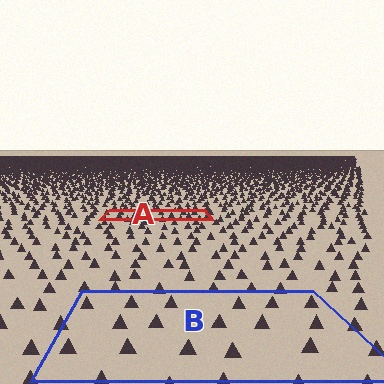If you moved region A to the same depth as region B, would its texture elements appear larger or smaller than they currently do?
They would appear larger. At a closer depth, the same texture elements are projected at a bigger on-screen size.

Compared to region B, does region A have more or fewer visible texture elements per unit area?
Region A has more texture elements per unit area — they are packed more densely because it is farther away.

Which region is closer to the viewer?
Region B is closer. The texture elements there are larger and more spread out.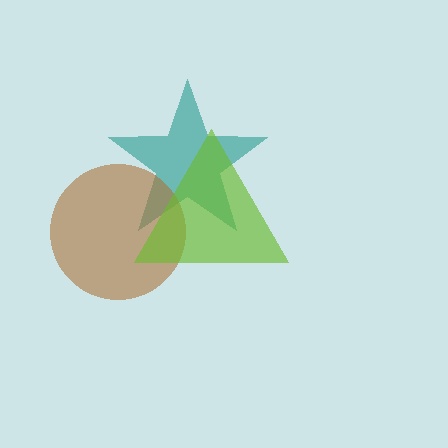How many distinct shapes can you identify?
There are 3 distinct shapes: a teal star, a brown circle, a lime triangle.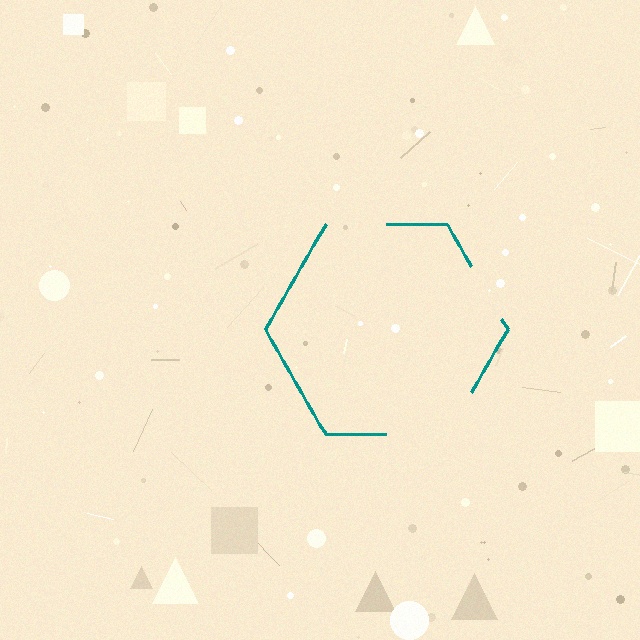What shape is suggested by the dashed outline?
The dashed outline suggests a hexagon.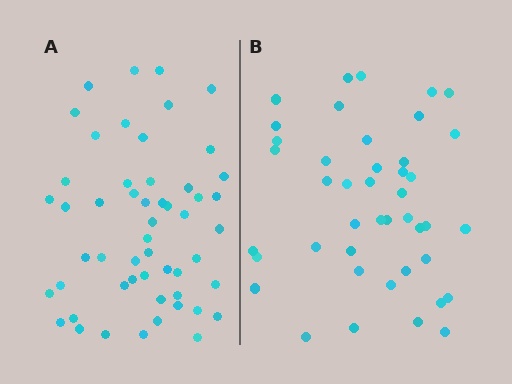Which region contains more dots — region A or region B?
Region A (the left region) has more dots.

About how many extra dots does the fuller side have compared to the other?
Region A has roughly 10 or so more dots than region B.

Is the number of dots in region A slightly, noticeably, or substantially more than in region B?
Region A has only slightly more — the two regions are fairly close. The ratio is roughly 1.2 to 1.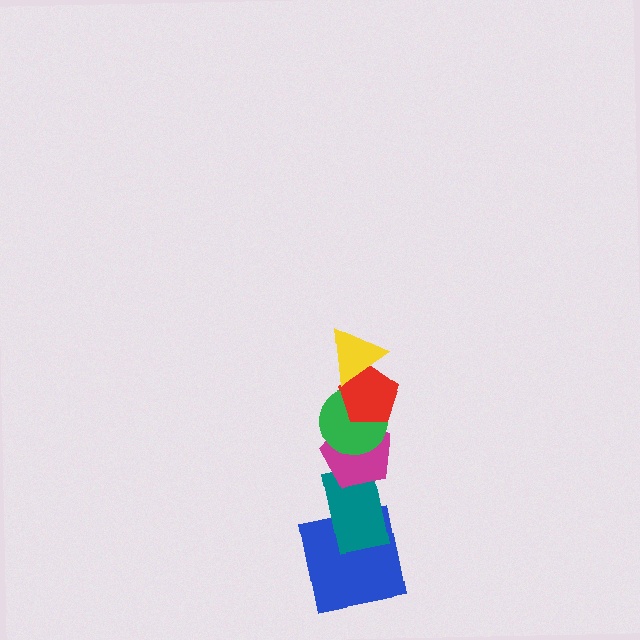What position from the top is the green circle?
The green circle is 3rd from the top.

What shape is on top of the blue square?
The teal rectangle is on top of the blue square.